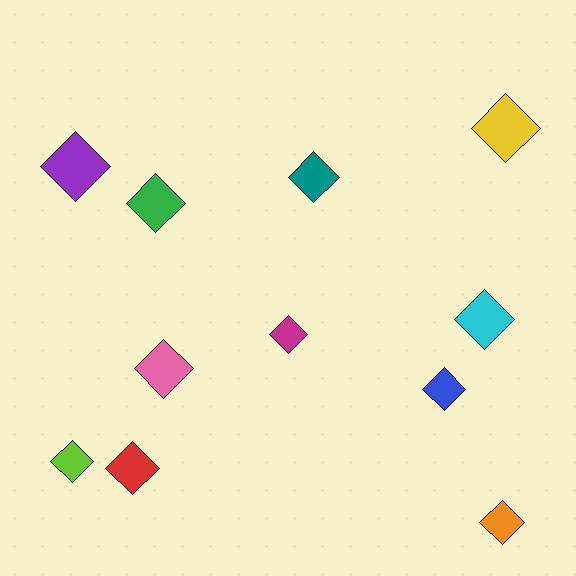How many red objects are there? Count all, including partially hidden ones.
There is 1 red object.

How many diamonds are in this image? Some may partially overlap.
There are 11 diamonds.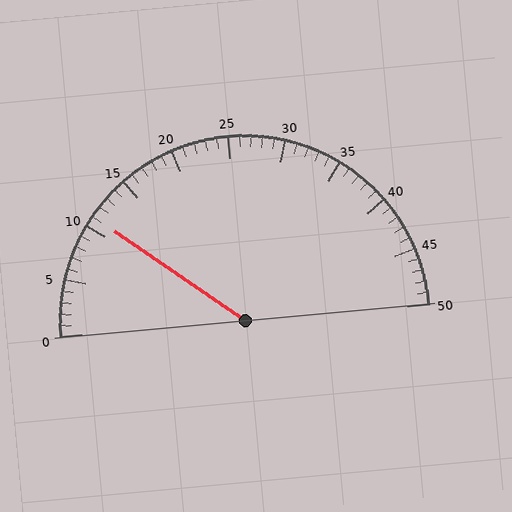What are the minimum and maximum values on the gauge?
The gauge ranges from 0 to 50.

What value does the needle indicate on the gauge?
The needle indicates approximately 11.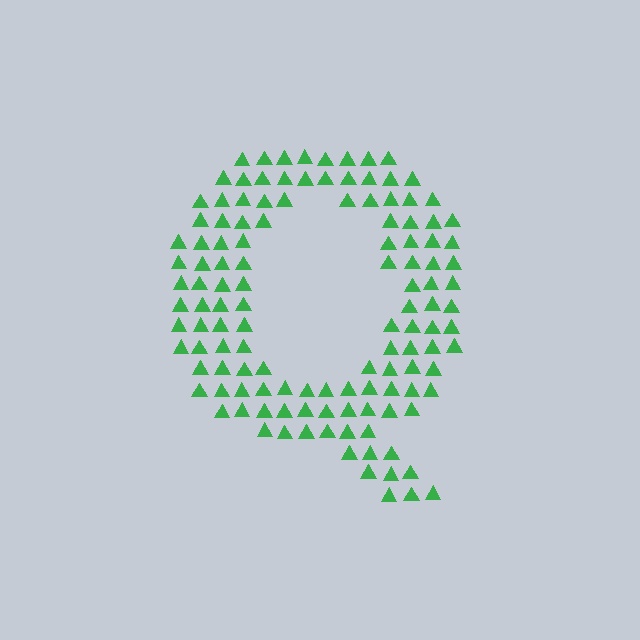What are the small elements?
The small elements are triangles.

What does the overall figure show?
The overall figure shows the letter Q.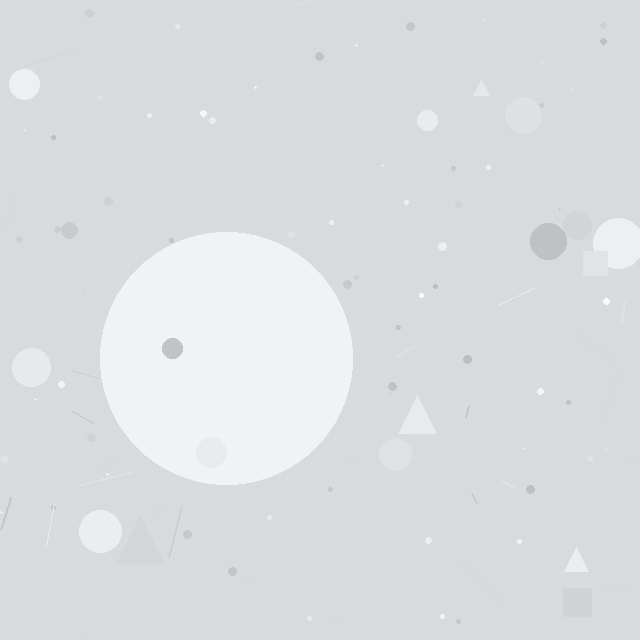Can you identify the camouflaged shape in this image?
The camouflaged shape is a circle.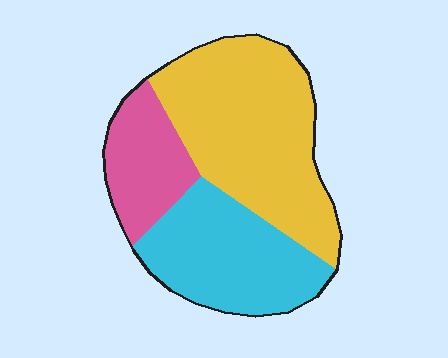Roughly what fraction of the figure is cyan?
Cyan covers about 30% of the figure.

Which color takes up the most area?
Yellow, at roughly 50%.